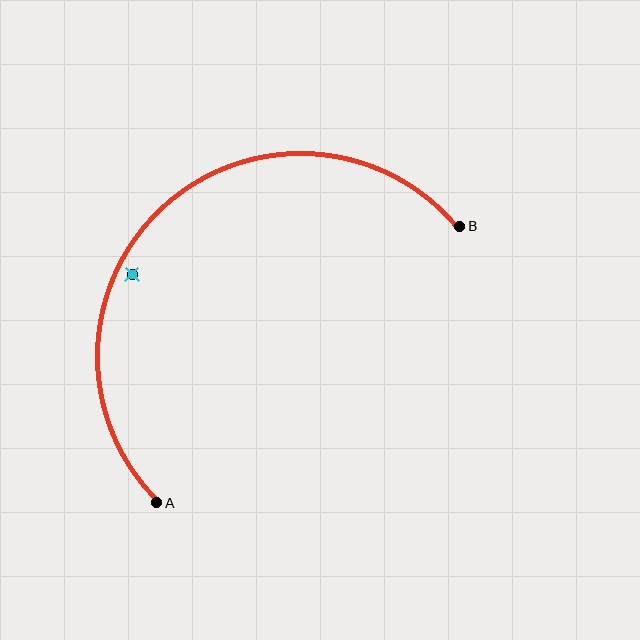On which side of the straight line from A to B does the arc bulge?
The arc bulges above and to the left of the straight line connecting A and B.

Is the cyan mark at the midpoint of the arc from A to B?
No — the cyan mark does not lie on the arc at all. It sits slightly inside the curve.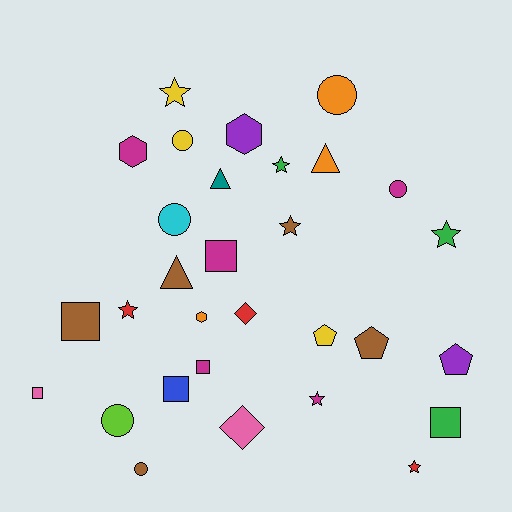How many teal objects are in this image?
There is 1 teal object.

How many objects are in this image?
There are 30 objects.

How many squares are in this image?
There are 6 squares.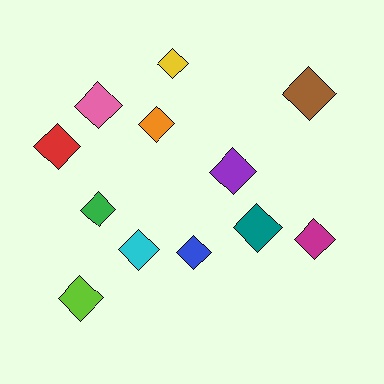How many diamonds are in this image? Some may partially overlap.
There are 12 diamonds.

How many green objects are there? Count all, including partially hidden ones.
There is 1 green object.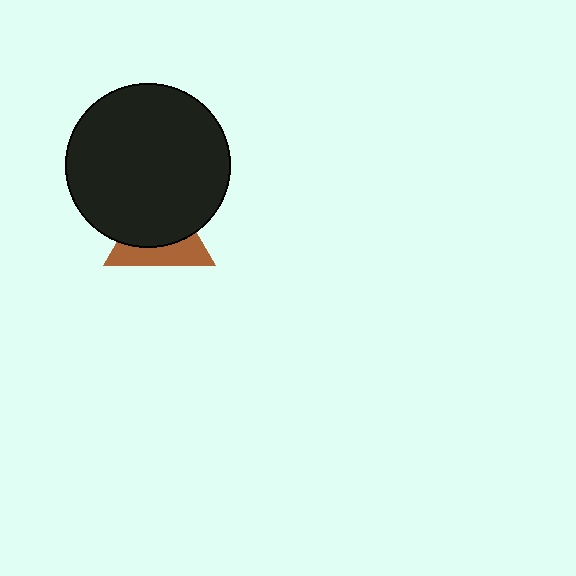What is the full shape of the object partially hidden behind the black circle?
The partially hidden object is a brown triangle.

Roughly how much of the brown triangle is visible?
A small part of it is visible (roughly 40%).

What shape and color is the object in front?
The object in front is a black circle.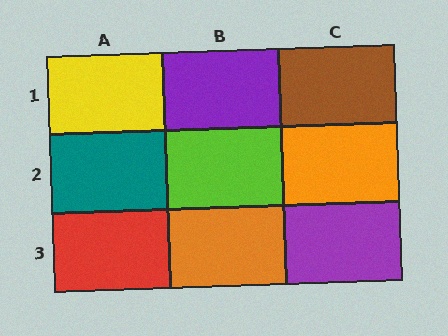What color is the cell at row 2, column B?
Lime.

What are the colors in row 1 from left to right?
Yellow, purple, brown.